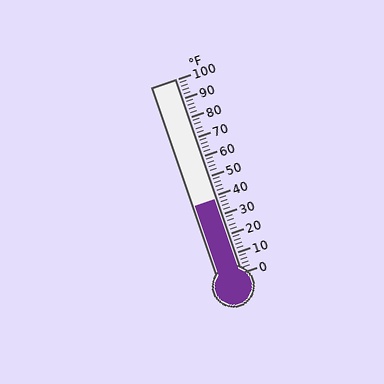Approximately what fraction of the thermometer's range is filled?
The thermometer is filled to approximately 40% of its range.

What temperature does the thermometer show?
The thermometer shows approximately 38°F.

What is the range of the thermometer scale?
The thermometer scale ranges from 0°F to 100°F.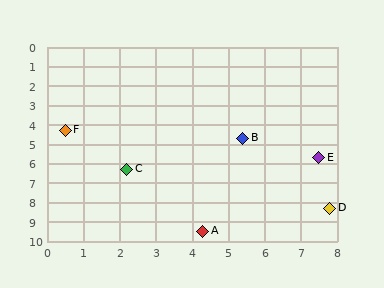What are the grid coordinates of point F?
Point F is at approximately (0.5, 4.3).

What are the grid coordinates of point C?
Point C is at approximately (2.2, 6.3).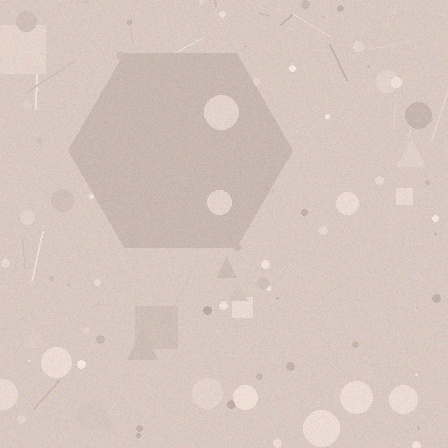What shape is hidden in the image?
A hexagon is hidden in the image.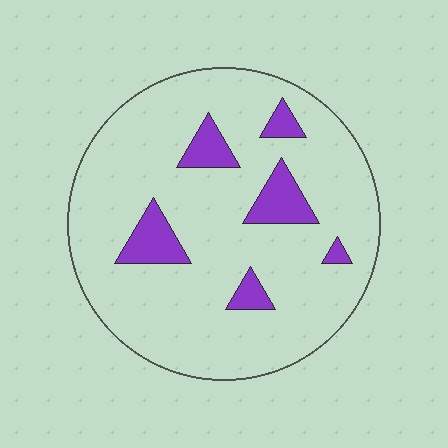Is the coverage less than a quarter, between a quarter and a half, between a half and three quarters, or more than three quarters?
Less than a quarter.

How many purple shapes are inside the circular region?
6.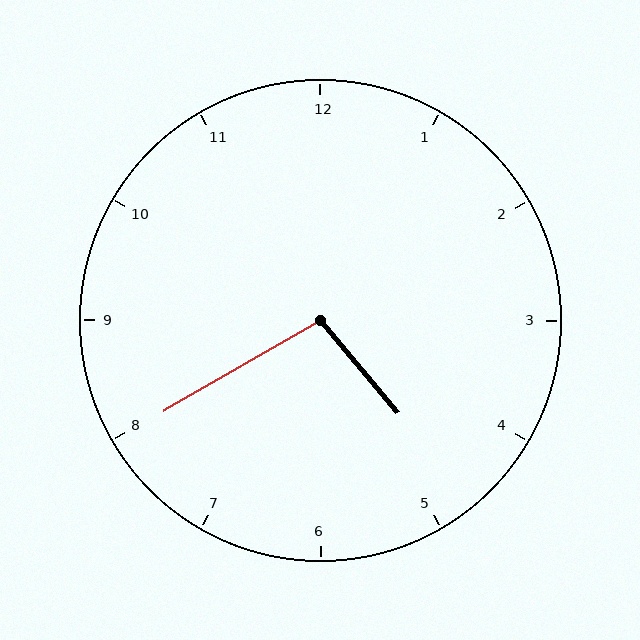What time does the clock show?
4:40.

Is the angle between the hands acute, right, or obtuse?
It is obtuse.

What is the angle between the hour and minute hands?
Approximately 100 degrees.